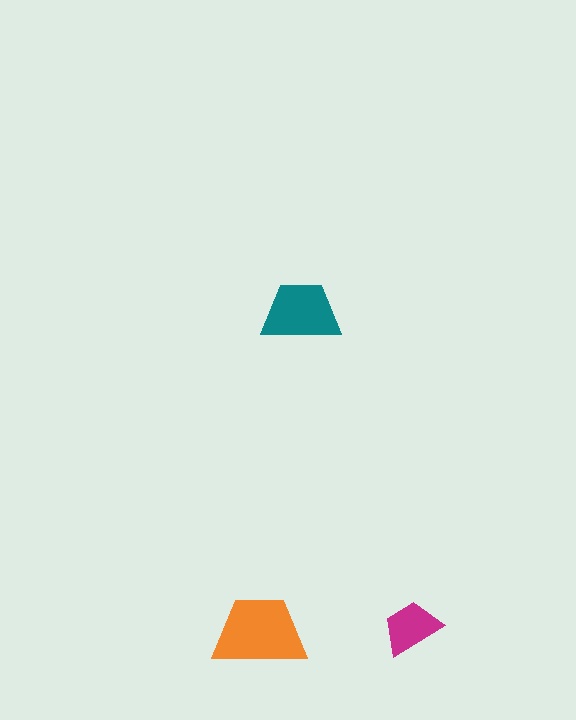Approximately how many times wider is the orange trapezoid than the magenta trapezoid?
About 1.5 times wider.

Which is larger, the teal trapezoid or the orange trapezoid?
The orange one.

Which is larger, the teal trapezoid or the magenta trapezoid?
The teal one.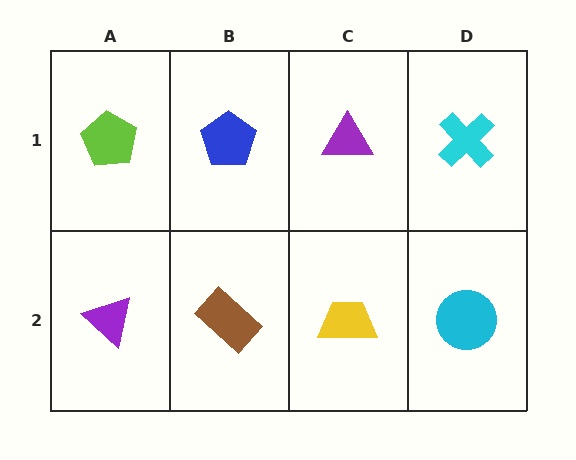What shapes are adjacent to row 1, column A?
A purple triangle (row 2, column A), a blue pentagon (row 1, column B).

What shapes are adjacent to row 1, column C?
A yellow trapezoid (row 2, column C), a blue pentagon (row 1, column B), a cyan cross (row 1, column D).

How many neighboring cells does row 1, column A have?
2.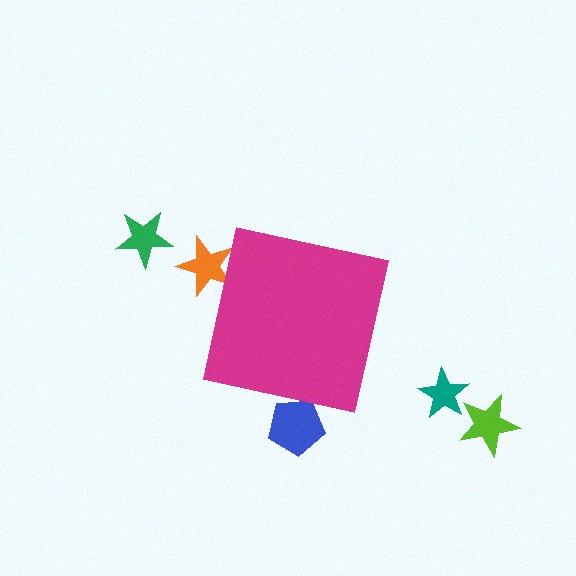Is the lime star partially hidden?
No, the lime star is fully visible.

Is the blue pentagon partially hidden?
Yes, the blue pentagon is partially hidden behind the magenta square.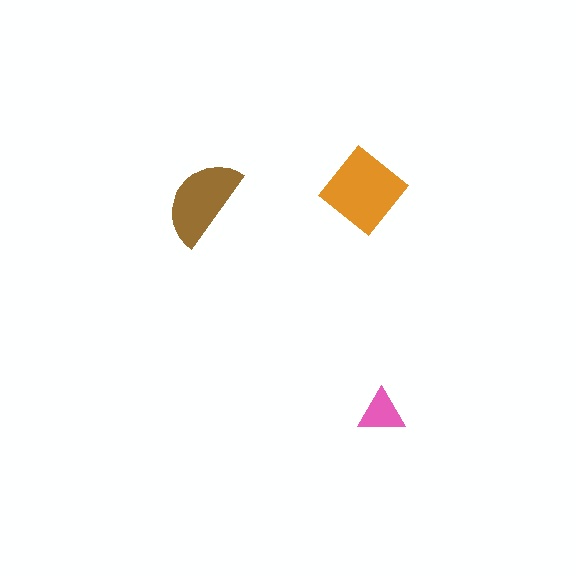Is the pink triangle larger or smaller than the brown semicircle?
Smaller.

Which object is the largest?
The orange diamond.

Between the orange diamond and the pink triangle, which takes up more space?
The orange diamond.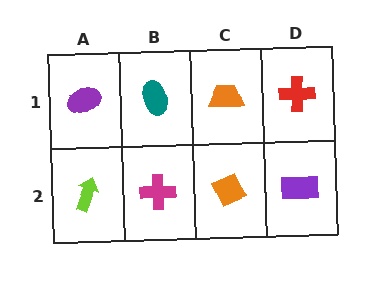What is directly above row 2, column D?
A red cross.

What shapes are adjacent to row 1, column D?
A purple rectangle (row 2, column D), an orange trapezoid (row 1, column C).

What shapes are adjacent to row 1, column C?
An orange diamond (row 2, column C), a teal ellipse (row 1, column B), a red cross (row 1, column D).